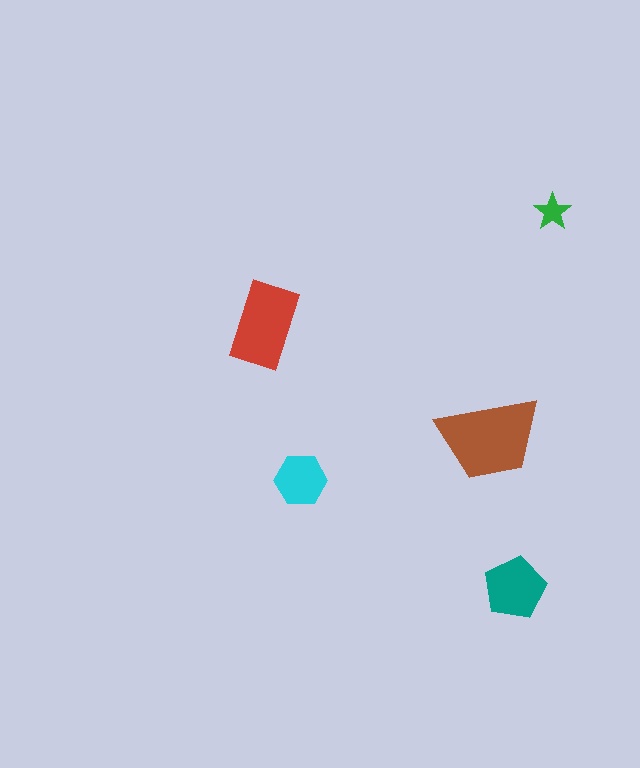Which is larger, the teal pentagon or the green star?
The teal pentagon.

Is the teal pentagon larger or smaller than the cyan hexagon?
Larger.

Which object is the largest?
The brown trapezoid.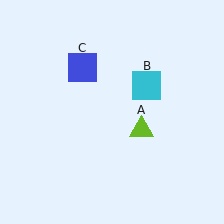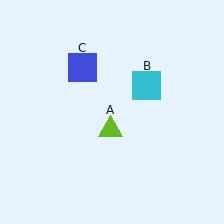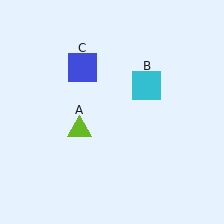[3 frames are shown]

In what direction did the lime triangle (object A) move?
The lime triangle (object A) moved left.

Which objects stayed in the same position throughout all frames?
Cyan square (object B) and blue square (object C) remained stationary.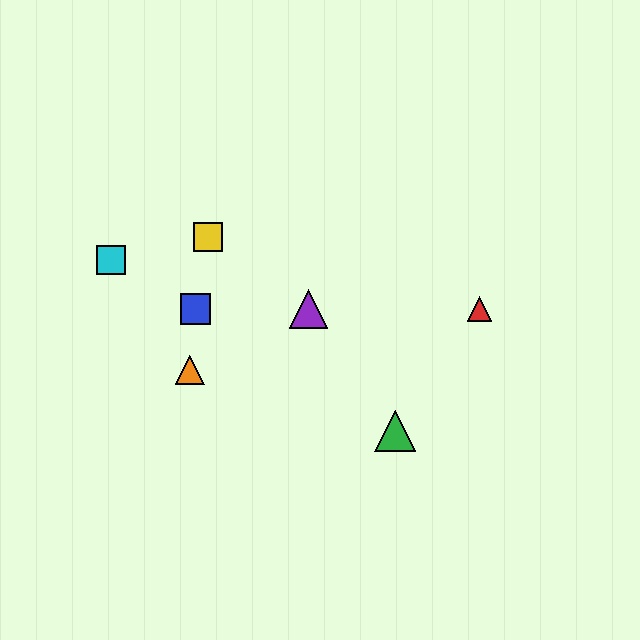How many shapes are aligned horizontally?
3 shapes (the red triangle, the blue square, the purple triangle) are aligned horizontally.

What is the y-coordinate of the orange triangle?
The orange triangle is at y≈370.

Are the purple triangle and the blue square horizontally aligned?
Yes, both are at y≈309.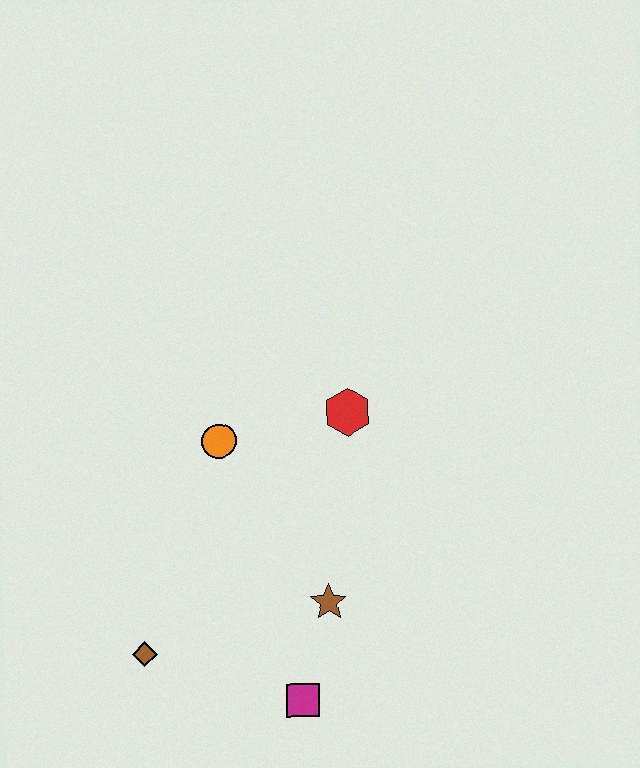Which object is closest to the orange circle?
The red hexagon is closest to the orange circle.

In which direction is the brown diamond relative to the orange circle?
The brown diamond is below the orange circle.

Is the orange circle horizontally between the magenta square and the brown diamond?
Yes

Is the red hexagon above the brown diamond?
Yes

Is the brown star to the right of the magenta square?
Yes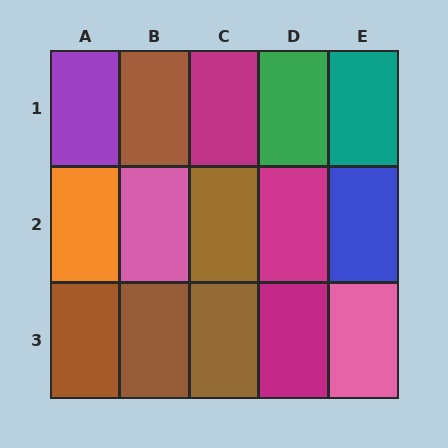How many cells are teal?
1 cell is teal.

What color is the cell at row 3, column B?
Brown.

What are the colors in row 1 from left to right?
Purple, brown, magenta, green, teal.